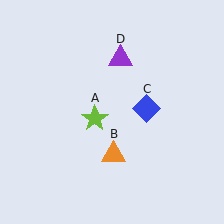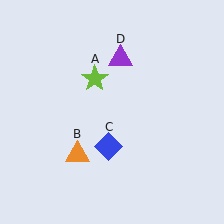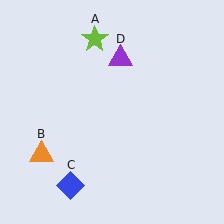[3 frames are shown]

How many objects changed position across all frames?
3 objects changed position: lime star (object A), orange triangle (object B), blue diamond (object C).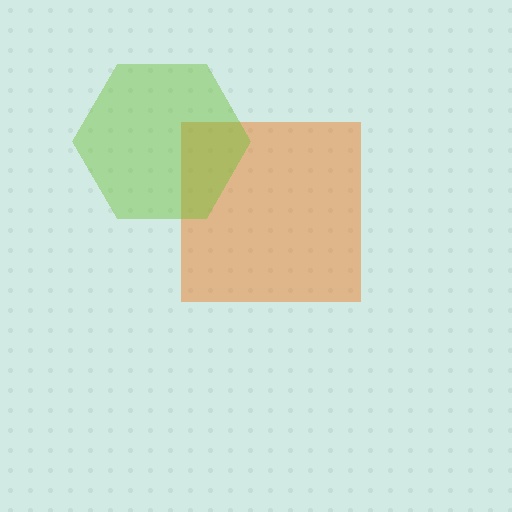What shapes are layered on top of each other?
The layered shapes are: an orange square, a lime hexagon.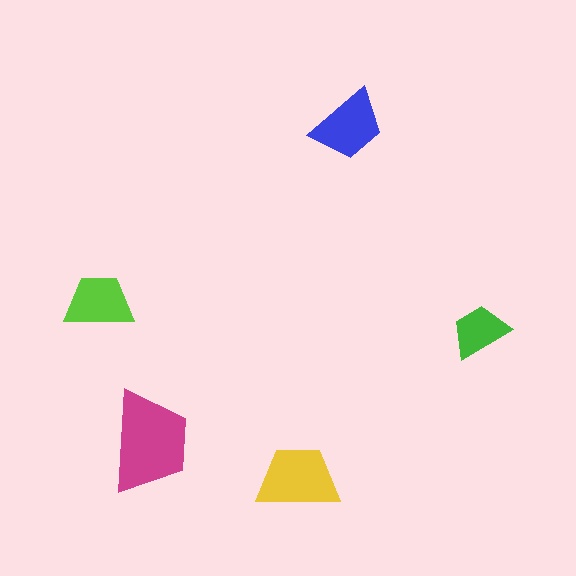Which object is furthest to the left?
The lime trapezoid is leftmost.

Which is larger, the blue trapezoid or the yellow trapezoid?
The yellow one.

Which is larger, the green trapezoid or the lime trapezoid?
The lime one.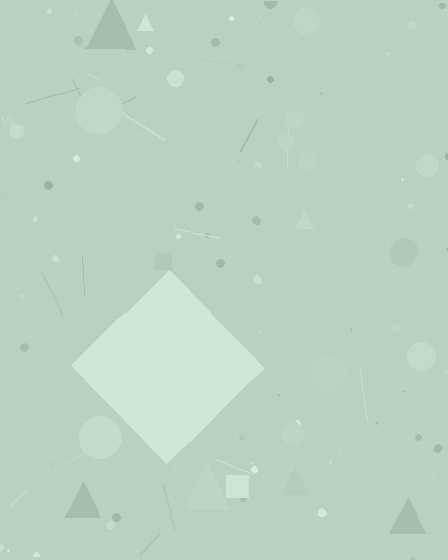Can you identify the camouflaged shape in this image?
The camouflaged shape is a diamond.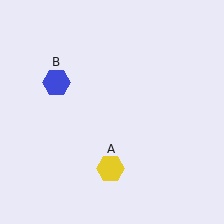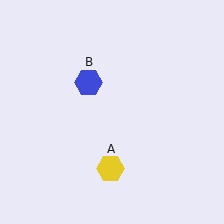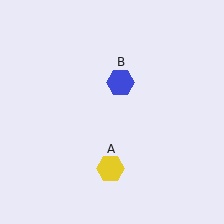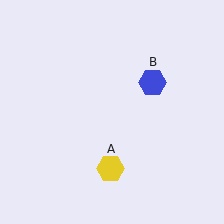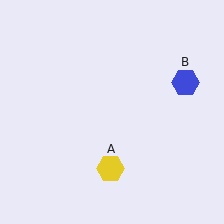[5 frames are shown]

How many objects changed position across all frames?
1 object changed position: blue hexagon (object B).